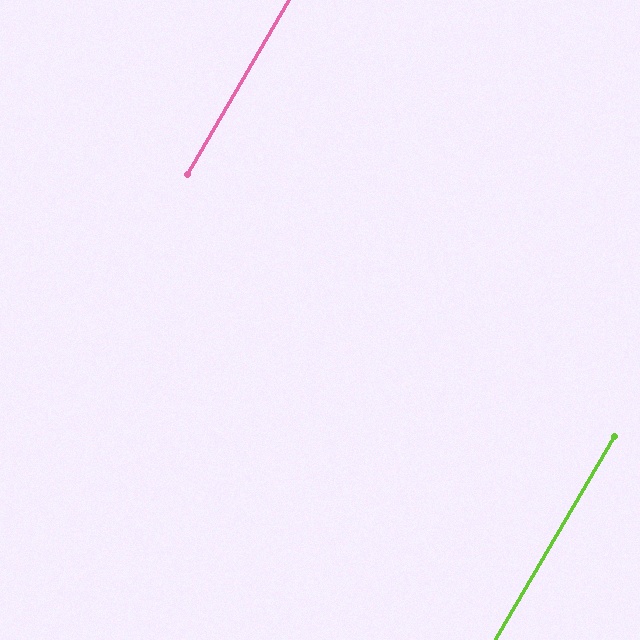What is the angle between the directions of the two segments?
Approximately 0 degrees.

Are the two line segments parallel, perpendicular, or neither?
Parallel — their directions differ by only 0.1°.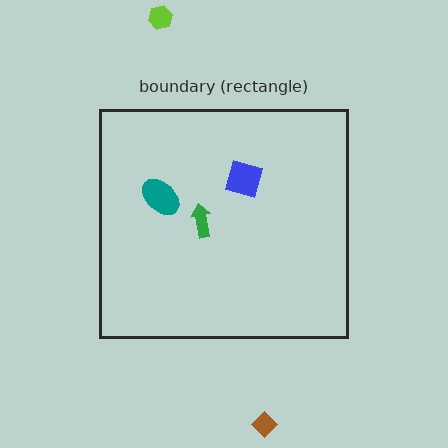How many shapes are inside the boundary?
3 inside, 2 outside.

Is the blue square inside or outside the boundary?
Inside.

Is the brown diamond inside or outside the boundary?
Outside.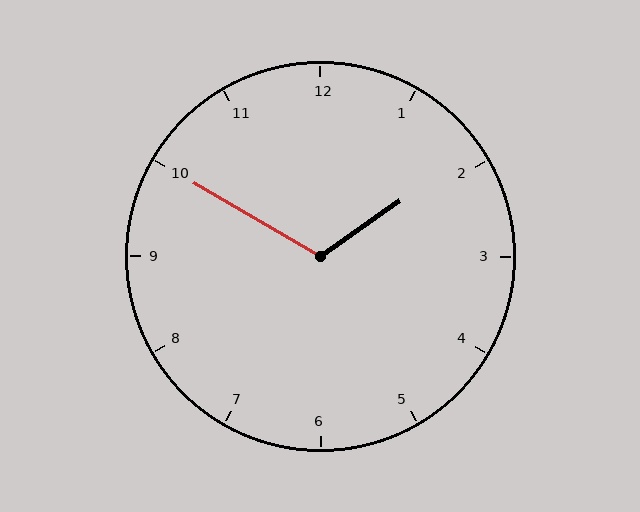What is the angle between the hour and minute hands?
Approximately 115 degrees.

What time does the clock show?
1:50.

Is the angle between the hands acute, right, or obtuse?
It is obtuse.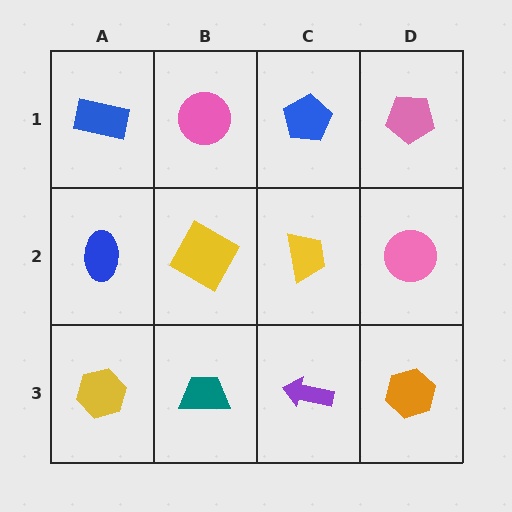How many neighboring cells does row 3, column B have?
3.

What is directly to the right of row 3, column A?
A teal trapezoid.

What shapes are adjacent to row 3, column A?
A blue ellipse (row 2, column A), a teal trapezoid (row 3, column B).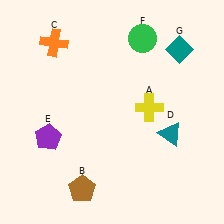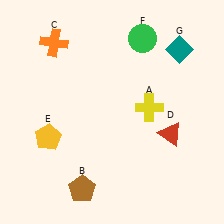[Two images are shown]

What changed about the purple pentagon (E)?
In Image 1, E is purple. In Image 2, it changed to yellow.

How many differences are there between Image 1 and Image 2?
There are 2 differences between the two images.